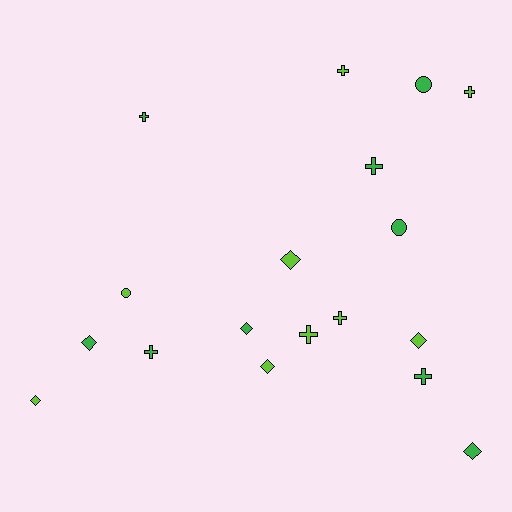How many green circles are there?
There are 2 green circles.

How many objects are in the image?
There are 18 objects.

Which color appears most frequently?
Lime, with 9 objects.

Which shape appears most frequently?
Cross, with 8 objects.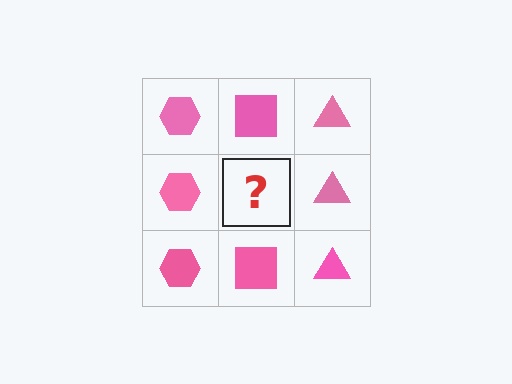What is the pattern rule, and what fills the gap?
The rule is that each column has a consistent shape. The gap should be filled with a pink square.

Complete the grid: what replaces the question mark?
The question mark should be replaced with a pink square.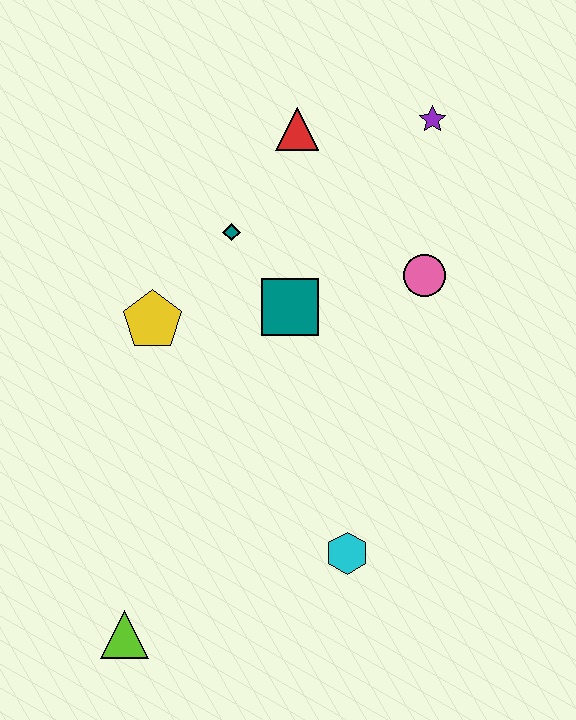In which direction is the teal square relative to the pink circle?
The teal square is to the left of the pink circle.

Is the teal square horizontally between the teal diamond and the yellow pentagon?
No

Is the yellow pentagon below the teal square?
Yes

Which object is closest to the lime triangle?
The cyan hexagon is closest to the lime triangle.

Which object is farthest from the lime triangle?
The purple star is farthest from the lime triangle.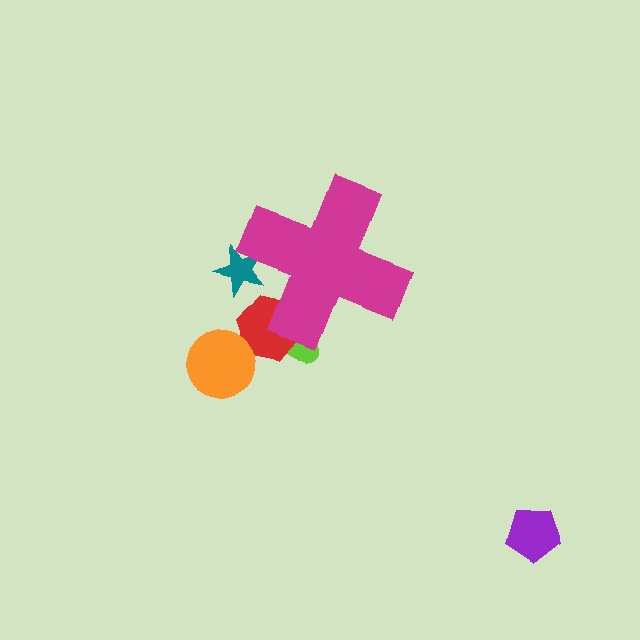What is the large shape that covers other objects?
A magenta cross.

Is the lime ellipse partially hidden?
Yes, the lime ellipse is partially hidden behind the magenta cross.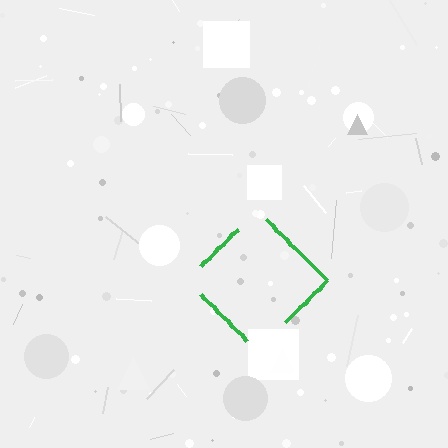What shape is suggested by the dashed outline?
The dashed outline suggests a diamond.